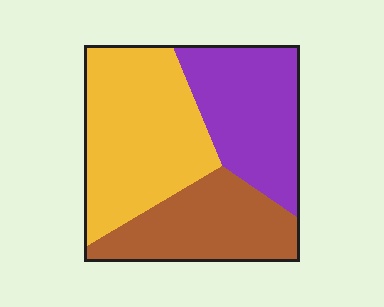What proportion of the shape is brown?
Brown covers 28% of the shape.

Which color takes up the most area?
Yellow, at roughly 40%.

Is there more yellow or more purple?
Yellow.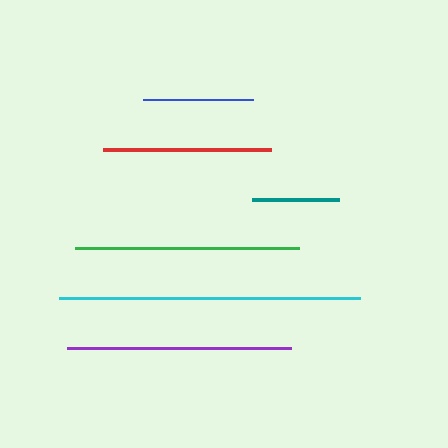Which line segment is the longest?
The cyan line is the longest at approximately 301 pixels.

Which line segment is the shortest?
The teal line is the shortest at approximately 87 pixels.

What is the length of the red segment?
The red segment is approximately 168 pixels long.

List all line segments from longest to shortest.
From longest to shortest: cyan, purple, green, red, blue, teal.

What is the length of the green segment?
The green segment is approximately 224 pixels long.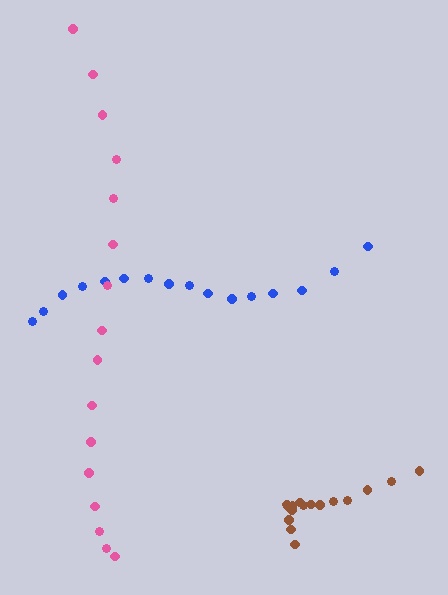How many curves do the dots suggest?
There are 3 distinct paths.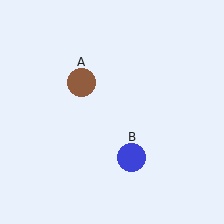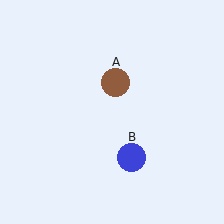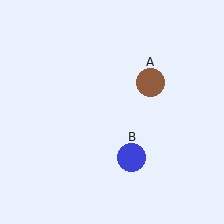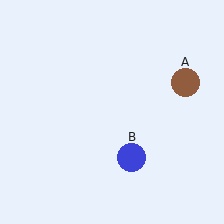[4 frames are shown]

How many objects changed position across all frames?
1 object changed position: brown circle (object A).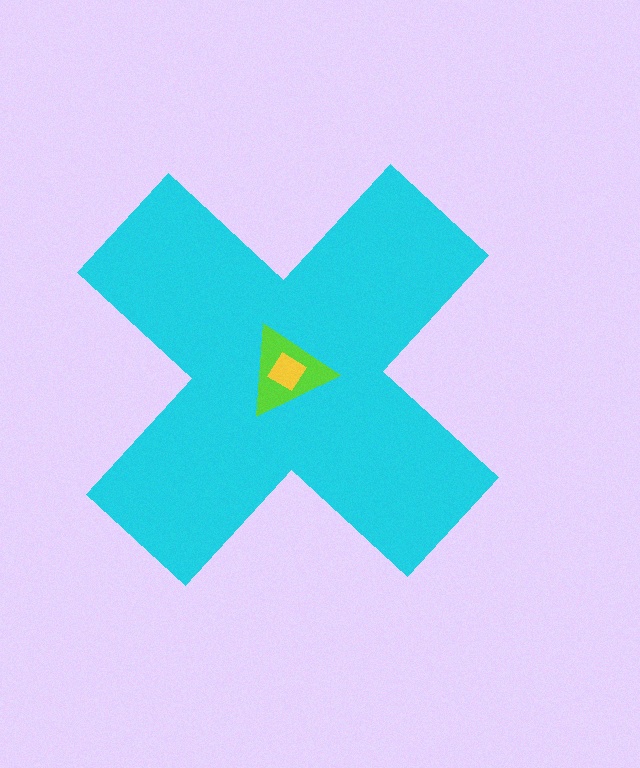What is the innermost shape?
The yellow diamond.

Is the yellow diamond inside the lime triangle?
Yes.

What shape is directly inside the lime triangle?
The yellow diamond.